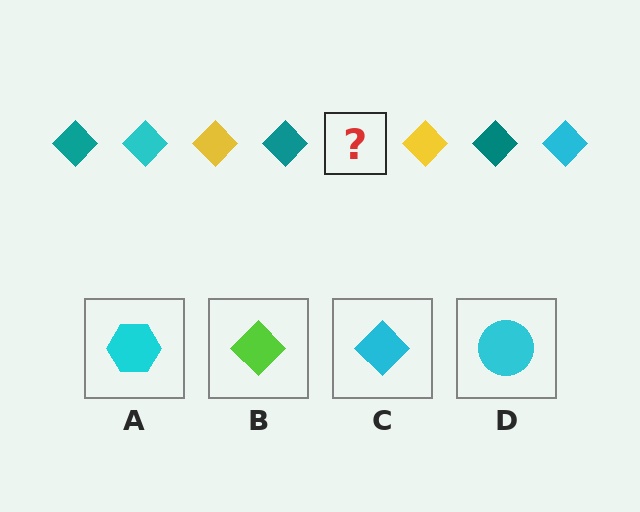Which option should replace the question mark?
Option C.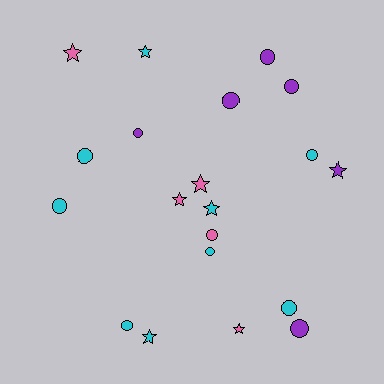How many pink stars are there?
There are 4 pink stars.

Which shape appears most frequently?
Circle, with 12 objects.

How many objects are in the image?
There are 20 objects.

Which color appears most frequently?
Cyan, with 9 objects.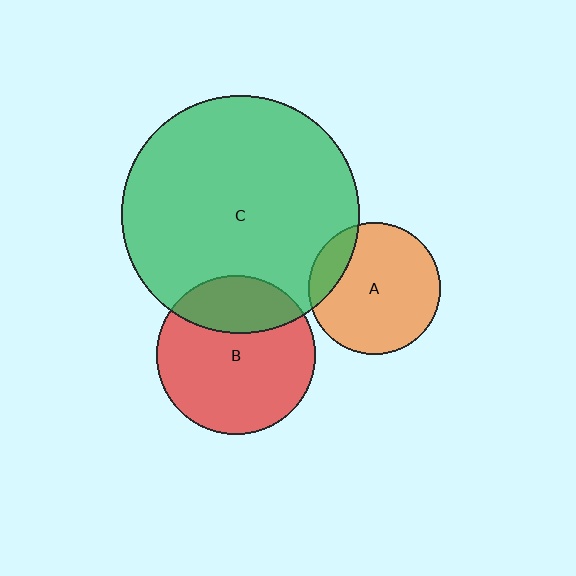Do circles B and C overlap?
Yes.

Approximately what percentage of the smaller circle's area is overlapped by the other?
Approximately 25%.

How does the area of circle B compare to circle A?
Approximately 1.5 times.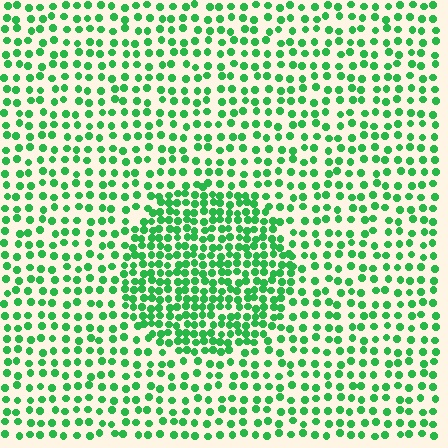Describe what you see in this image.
The image contains small green elements arranged at two different densities. A circle-shaped region is visible where the elements are more densely packed than the surrounding area.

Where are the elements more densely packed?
The elements are more densely packed inside the circle boundary.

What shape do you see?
I see a circle.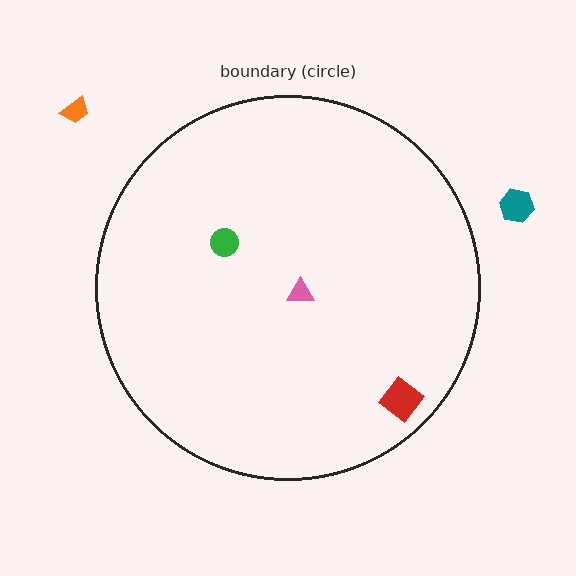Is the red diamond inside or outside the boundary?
Inside.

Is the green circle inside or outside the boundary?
Inside.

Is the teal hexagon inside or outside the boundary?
Outside.